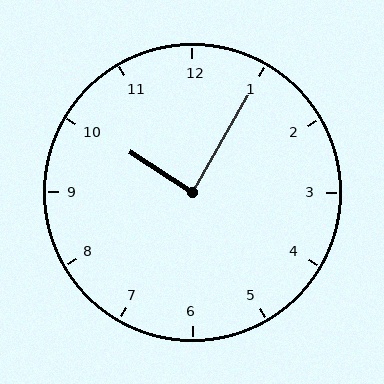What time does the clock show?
10:05.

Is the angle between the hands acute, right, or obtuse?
It is right.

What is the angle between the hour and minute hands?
Approximately 88 degrees.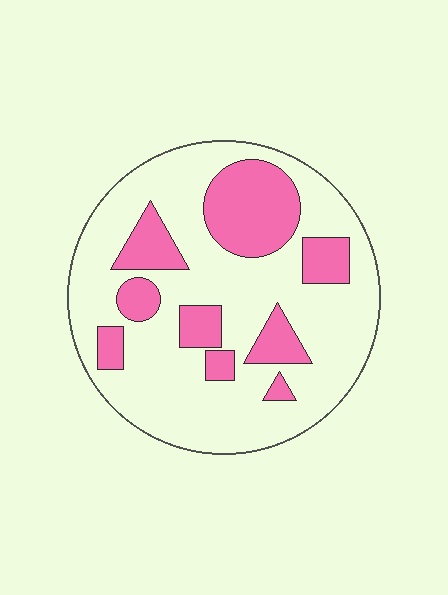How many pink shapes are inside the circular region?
9.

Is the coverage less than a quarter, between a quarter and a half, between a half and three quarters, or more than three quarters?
Between a quarter and a half.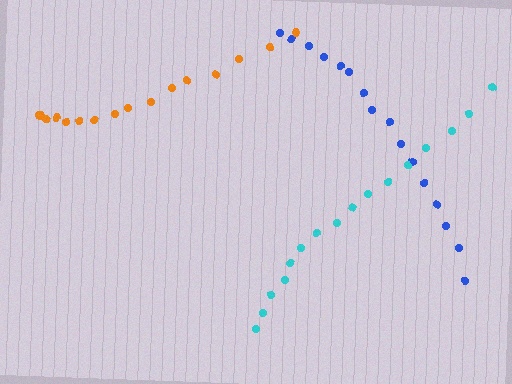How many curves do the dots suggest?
There are 3 distinct paths.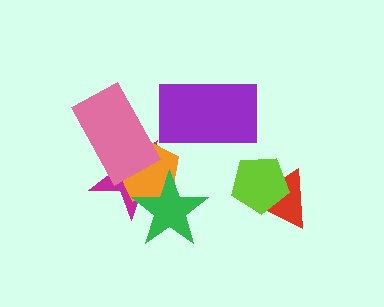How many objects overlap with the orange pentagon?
3 objects overlap with the orange pentagon.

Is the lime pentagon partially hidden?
No, no other shape covers it.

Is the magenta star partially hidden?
Yes, it is partially covered by another shape.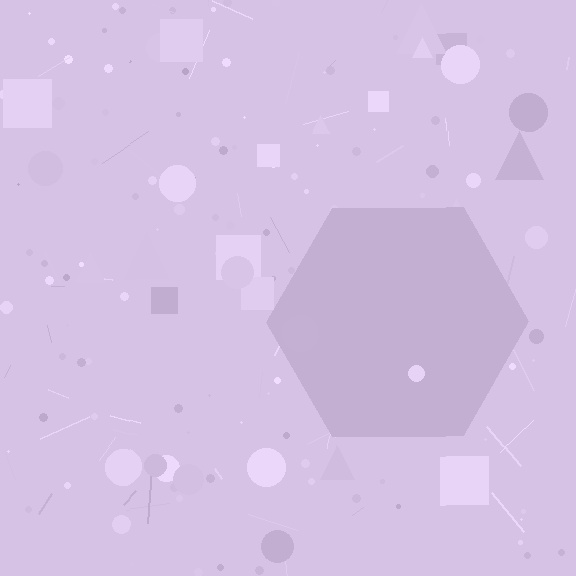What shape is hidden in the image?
A hexagon is hidden in the image.